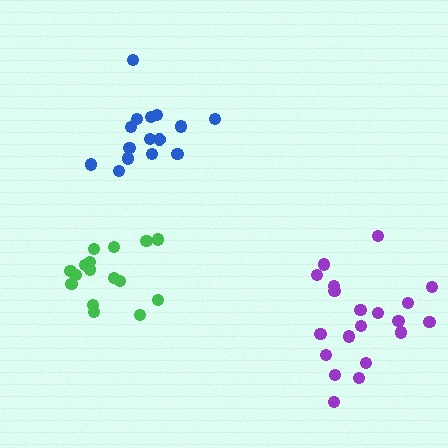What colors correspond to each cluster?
The clusters are colored: blue, green, purple.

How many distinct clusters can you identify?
There are 3 distinct clusters.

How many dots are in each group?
Group 1: 15 dots, Group 2: 16 dots, Group 3: 20 dots (51 total).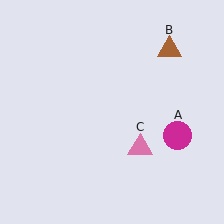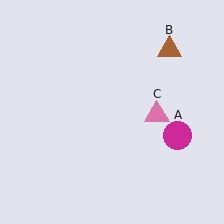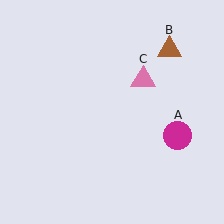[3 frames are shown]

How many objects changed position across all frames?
1 object changed position: pink triangle (object C).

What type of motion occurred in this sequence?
The pink triangle (object C) rotated counterclockwise around the center of the scene.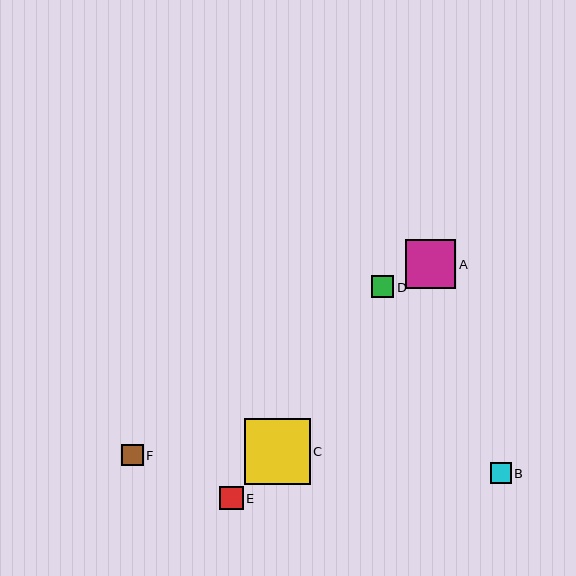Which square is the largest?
Square C is the largest with a size of approximately 66 pixels.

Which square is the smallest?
Square B is the smallest with a size of approximately 21 pixels.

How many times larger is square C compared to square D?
Square C is approximately 3.0 times the size of square D.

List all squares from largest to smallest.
From largest to smallest: C, A, E, D, F, B.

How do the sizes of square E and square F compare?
Square E and square F are approximately the same size.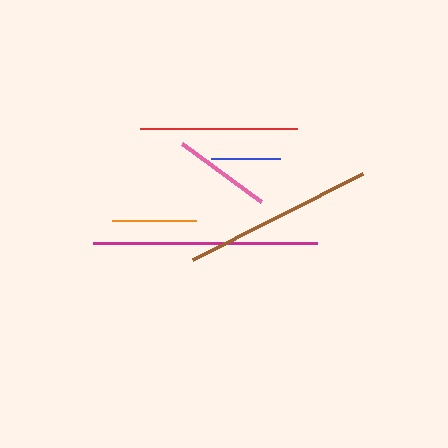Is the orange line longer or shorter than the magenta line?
The magenta line is longer than the orange line.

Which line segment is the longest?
The magenta line is the longest at approximately 223 pixels.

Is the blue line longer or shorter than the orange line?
The orange line is longer than the blue line.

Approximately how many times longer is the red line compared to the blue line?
The red line is approximately 2.3 times the length of the blue line.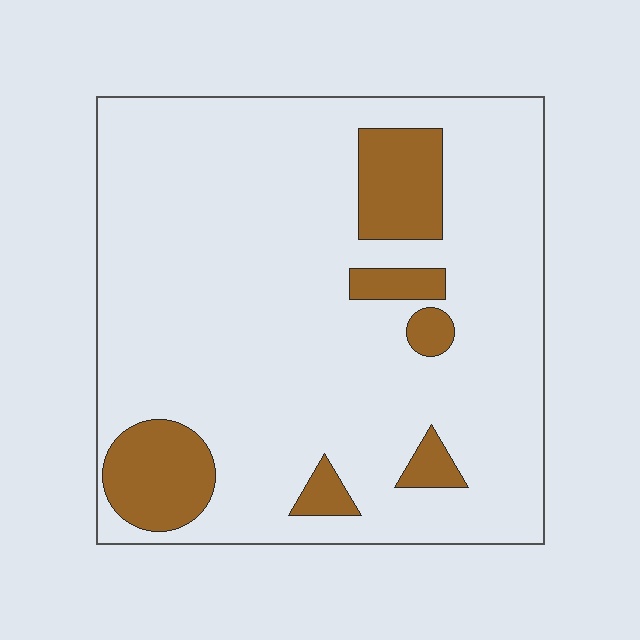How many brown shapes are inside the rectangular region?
6.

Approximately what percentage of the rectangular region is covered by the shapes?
Approximately 15%.